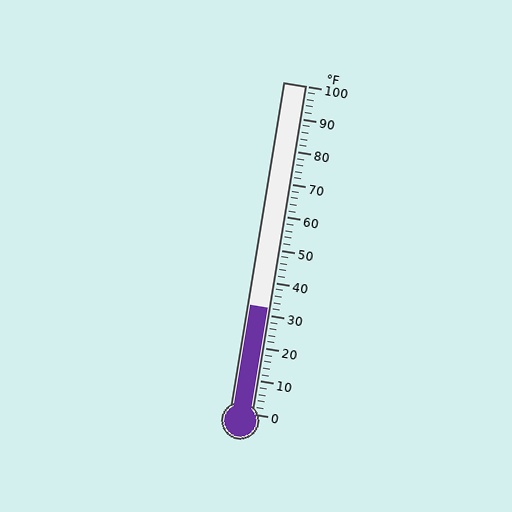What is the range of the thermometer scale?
The thermometer scale ranges from 0°F to 100°F.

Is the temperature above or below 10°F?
The temperature is above 10°F.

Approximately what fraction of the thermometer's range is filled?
The thermometer is filled to approximately 30% of its range.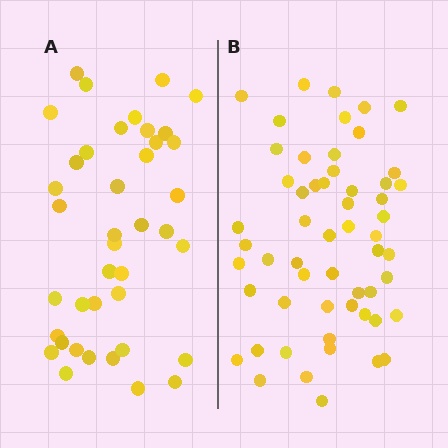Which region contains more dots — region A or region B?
Region B (the right region) has more dots.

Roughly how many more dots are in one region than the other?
Region B has approximately 15 more dots than region A.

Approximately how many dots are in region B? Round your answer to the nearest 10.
About 60 dots. (The exact count is 56, which rounds to 60.)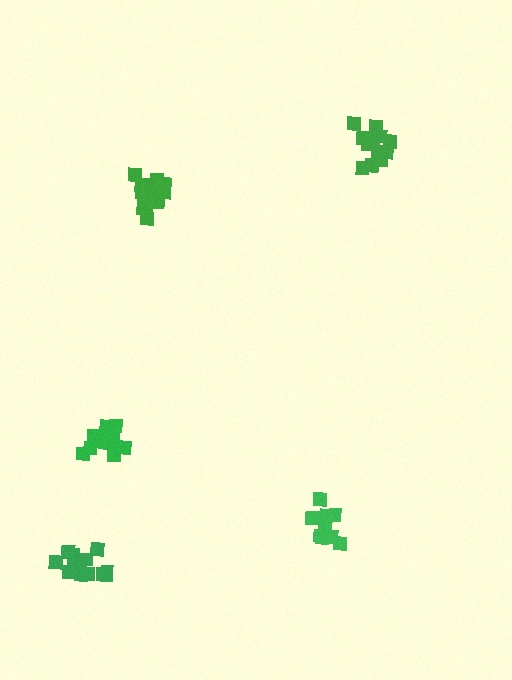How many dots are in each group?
Group 1: 14 dots, Group 2: 13 dots, Group 3: 16 dots, Group 4: 13 dots, Group 5: 10 dots (66 total).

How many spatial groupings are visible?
There are 5 spatial groupings.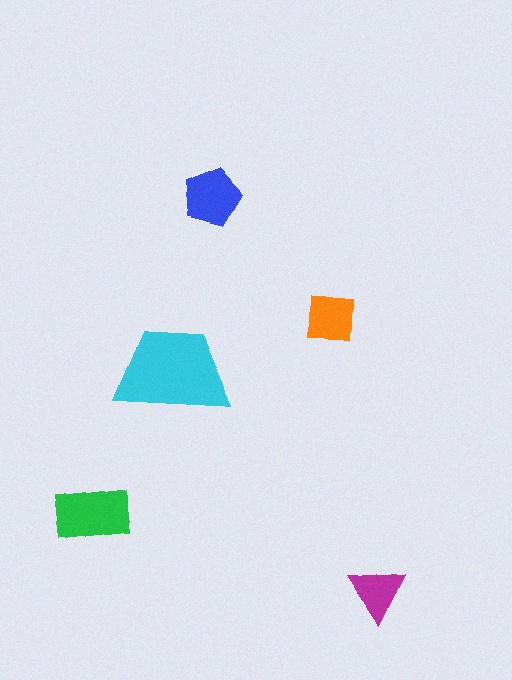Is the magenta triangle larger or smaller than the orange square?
Smaller.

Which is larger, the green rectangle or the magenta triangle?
The green rectangle.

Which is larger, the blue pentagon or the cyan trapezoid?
The cyan trapezoid.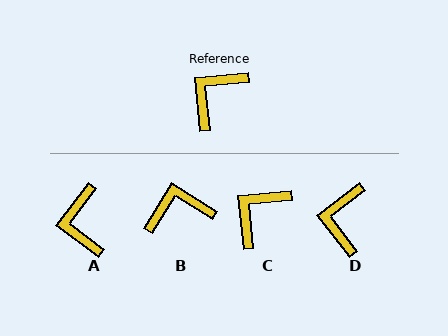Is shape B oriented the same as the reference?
No, it is off by about 38 degrees.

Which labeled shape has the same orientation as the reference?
C.